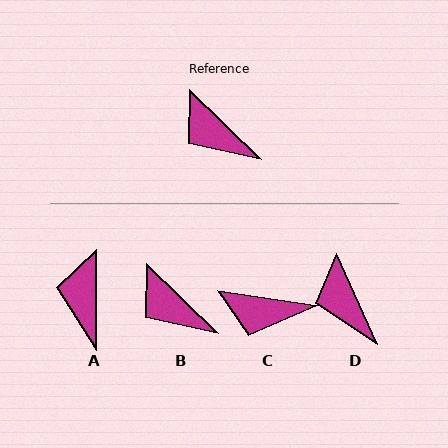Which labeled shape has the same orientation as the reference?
B.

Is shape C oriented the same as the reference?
No, it is off by about 36 degrees.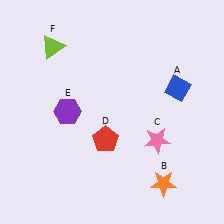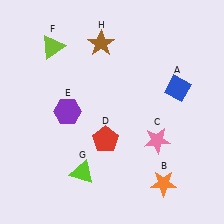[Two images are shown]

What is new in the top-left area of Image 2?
A brown star (H) was added in the top-left area of Image 2.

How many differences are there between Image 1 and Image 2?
There are 2 differences between the two images.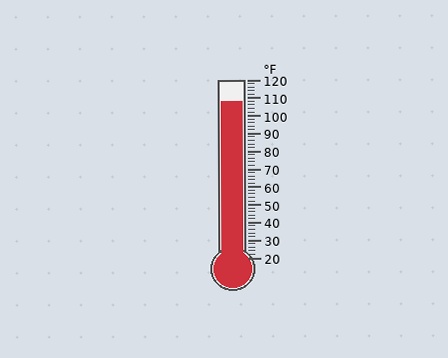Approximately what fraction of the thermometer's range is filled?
The thermometer is filled to approximately 90% of its range.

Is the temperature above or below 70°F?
The temperature is above 70°F.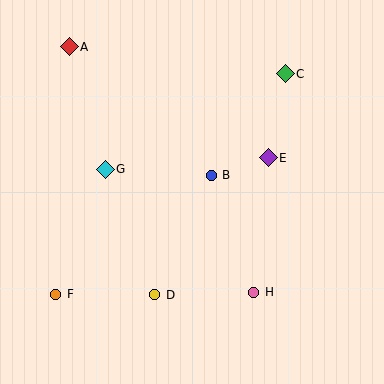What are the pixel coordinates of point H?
Point H is at (254, 292).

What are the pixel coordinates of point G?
Point G is at (105, 169).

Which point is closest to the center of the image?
Point B at (211, 176) is closest to the center.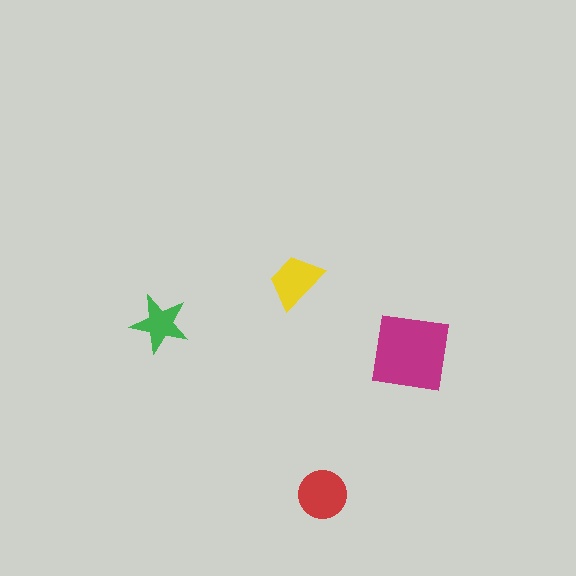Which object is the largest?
The magenta square.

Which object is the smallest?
The green star.